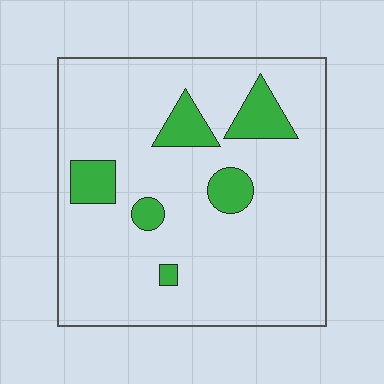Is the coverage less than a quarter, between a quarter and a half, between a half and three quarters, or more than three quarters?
Less than a quarter.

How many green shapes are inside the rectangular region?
6.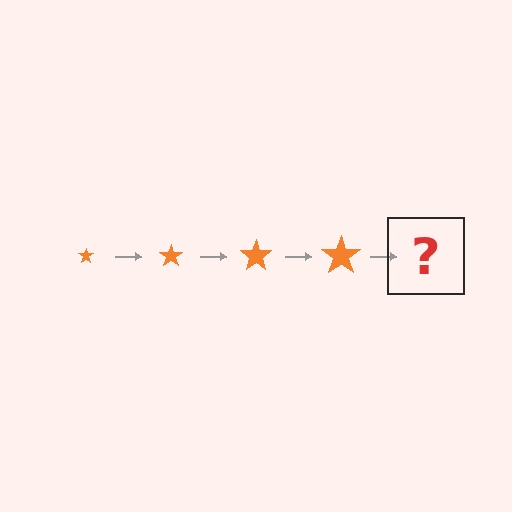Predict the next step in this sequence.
The next step is an orange star, larger than the previous one.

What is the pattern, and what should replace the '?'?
The pattern is that the star gets progressively larger each step. The '?' should be an orange star, larger than the previous one.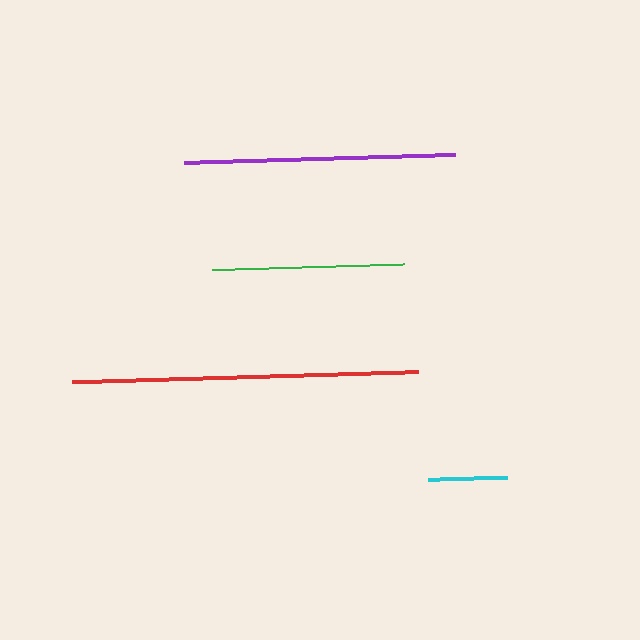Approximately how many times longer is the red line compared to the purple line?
The red line is approximately 1.3 times the length of the purple line.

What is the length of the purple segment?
The purple segment is approximately 271 pixels long.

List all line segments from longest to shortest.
From longest to shortest: red, purple, green, cyan.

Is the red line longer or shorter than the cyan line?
The red line is longer than the cyan line.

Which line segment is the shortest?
The cyan line is the shortest at approximately 79 pixels.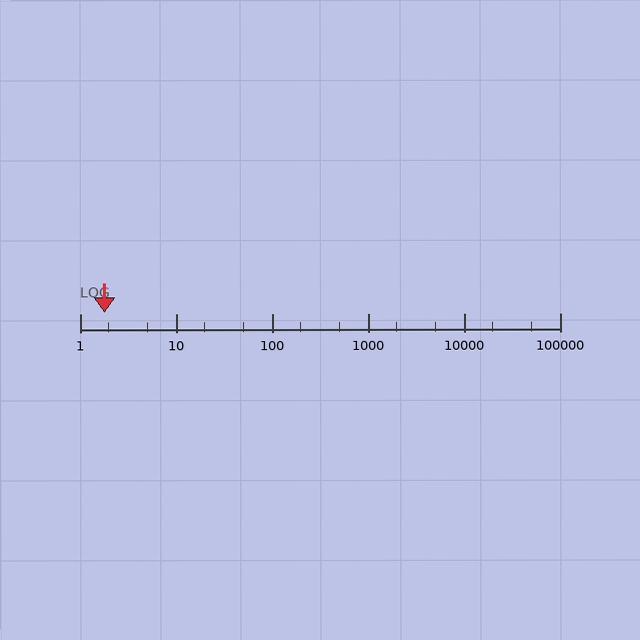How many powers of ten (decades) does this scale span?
The scale spans 5 decades, from 1 to 100000.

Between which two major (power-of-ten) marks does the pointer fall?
The pointer is between 1 and 10.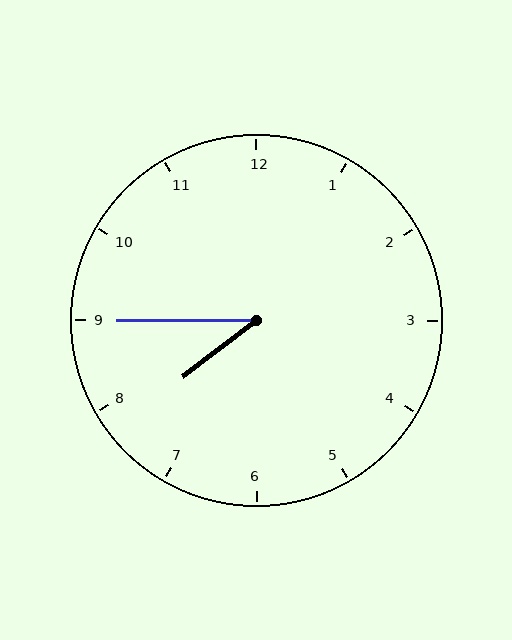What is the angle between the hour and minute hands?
Approximately 38 degrees.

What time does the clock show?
7:45.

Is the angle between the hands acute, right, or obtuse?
It is acute.